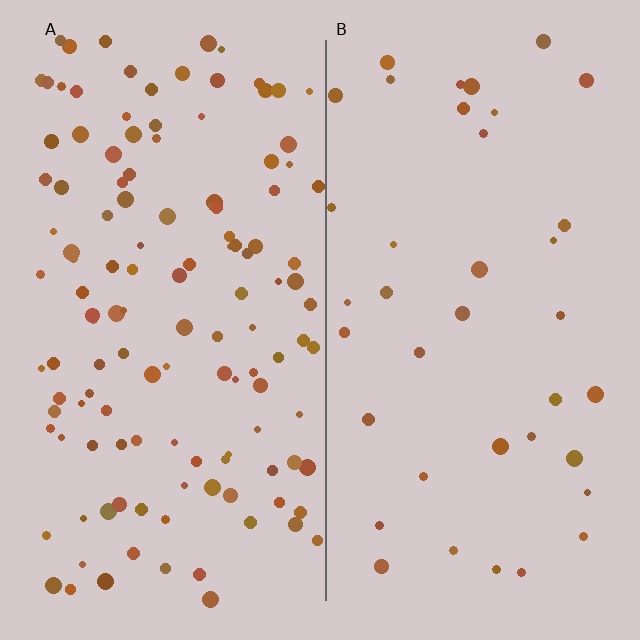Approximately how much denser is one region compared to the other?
Approximately 3.3× — region A over region B.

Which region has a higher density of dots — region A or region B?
A (the left).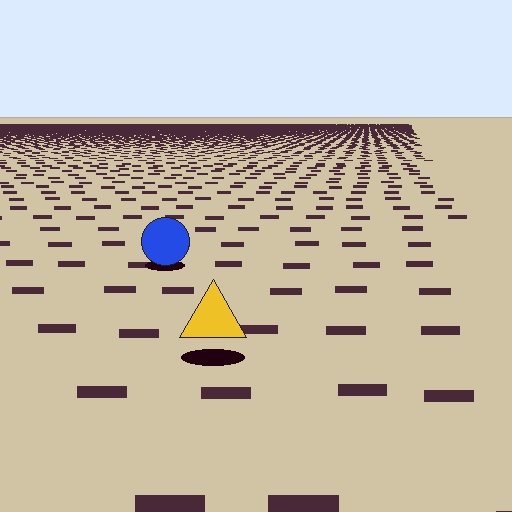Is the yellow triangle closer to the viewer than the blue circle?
Yes. The yellow triangle is closer — you can tell from the texture gradient: the ground texture is coarser near it.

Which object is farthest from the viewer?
The blue circle is farthest from the viewer. It appears smaller and the ground texture around it is denser.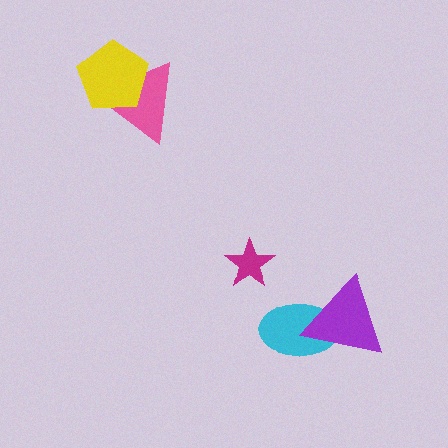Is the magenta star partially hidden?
No, no other shape covers it.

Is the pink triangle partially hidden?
Yes, it is partially covered by another shape.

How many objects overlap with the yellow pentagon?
1 object overlaps with the yellow pentagon.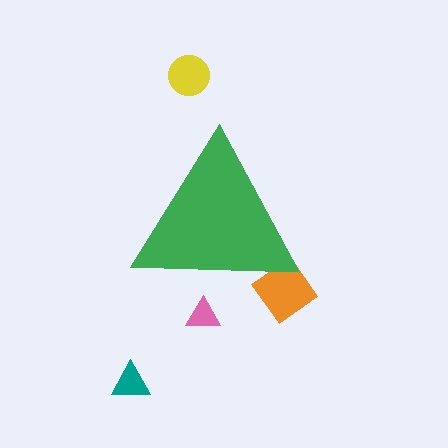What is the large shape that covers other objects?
A green triangle.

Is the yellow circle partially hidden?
No, the yellow circle is fully visible.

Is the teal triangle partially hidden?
No, the teal triangle is fully visible.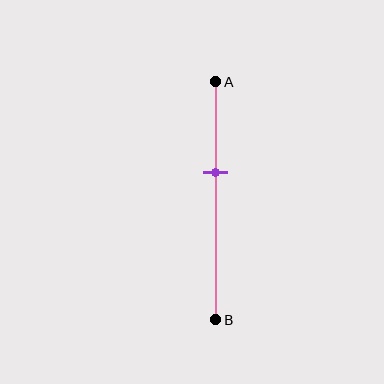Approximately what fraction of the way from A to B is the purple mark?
The purple mark is approximately 40% of the way from A to B.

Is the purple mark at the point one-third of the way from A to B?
No, the mark is at about 40% from A, not at the 33% one-third point.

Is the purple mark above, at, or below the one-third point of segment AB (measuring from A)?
The purple mark is below the one-third point of segment AB.